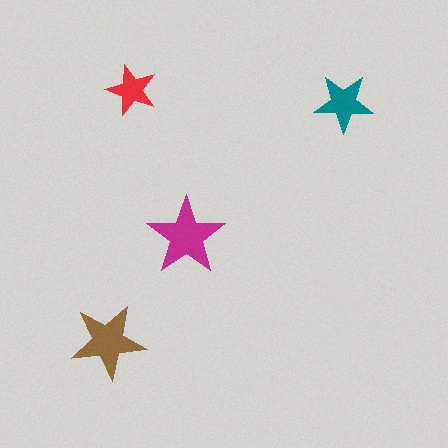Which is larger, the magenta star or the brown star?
The magenta one.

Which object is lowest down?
The brown star is bottommost.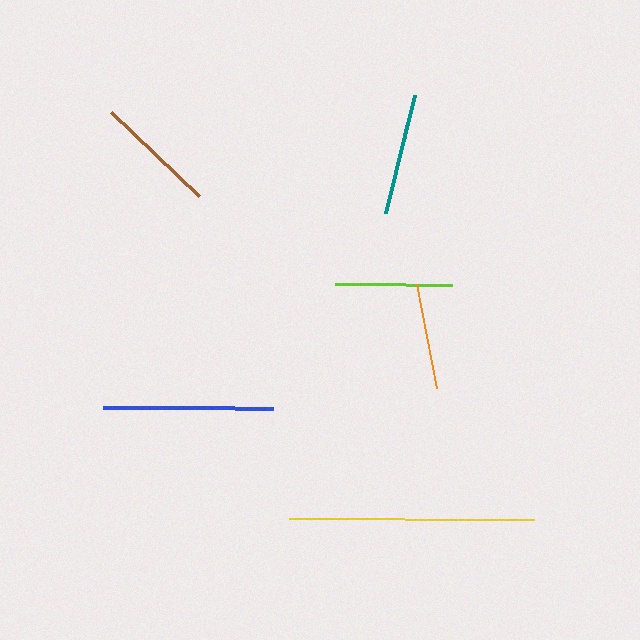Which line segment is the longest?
The yellow line is the longest at approximately 245 pixels.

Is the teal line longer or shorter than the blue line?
The blue line is longer than the teal line.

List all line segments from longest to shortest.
From longest to shortest: yellow, blue, teal, brown, lime, orange.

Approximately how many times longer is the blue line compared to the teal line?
The blue line is approximately 1.4 times the length of the teal line.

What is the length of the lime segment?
The lime segment is approximately 117 pixels long.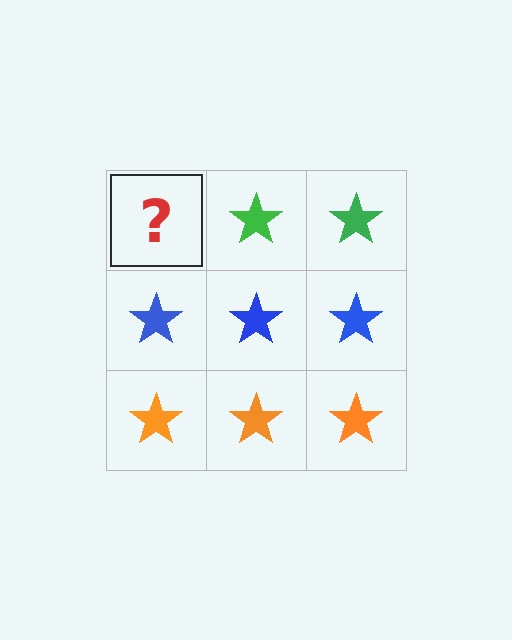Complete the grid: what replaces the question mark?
The question mark should be replaced with a green star.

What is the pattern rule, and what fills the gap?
The rule is that each row has a consistent color. The gap should be filled with a green star.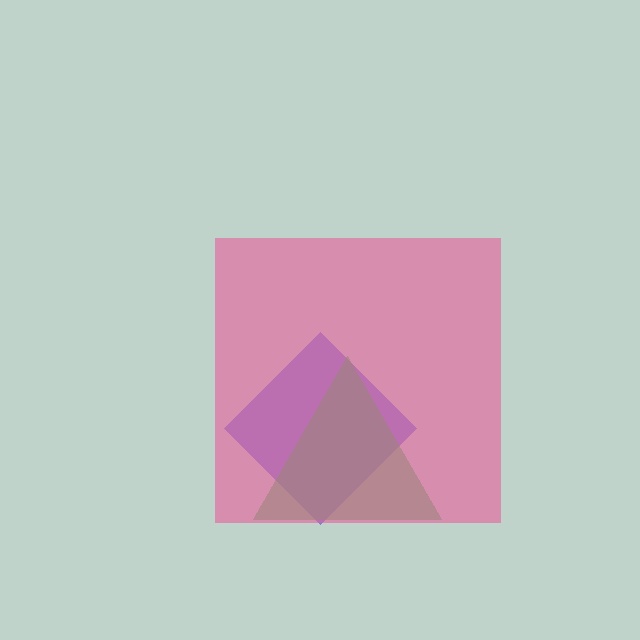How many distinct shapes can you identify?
There are 3 distinct shapes: a blue diamond, a green triangle, a pink square.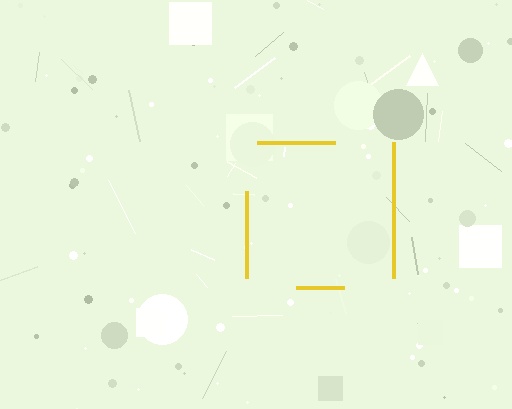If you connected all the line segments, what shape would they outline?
They would outline a square.